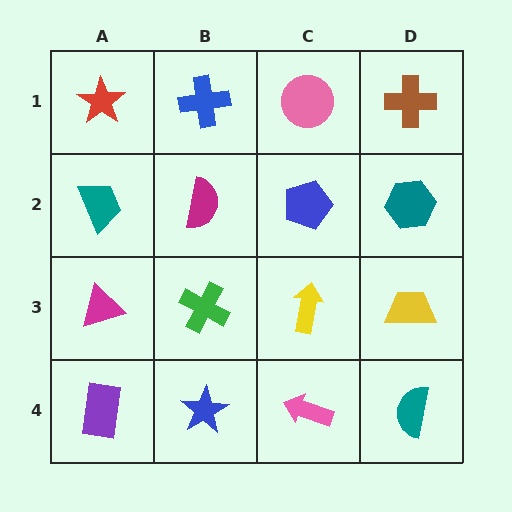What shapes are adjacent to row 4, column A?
A magenta triangle (row 3, column A), a blue star (row 4, column B).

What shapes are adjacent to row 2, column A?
A red star (row 1, column A), a magenta triangle (row 3, column A), a magenta semicircle (row 2, column B).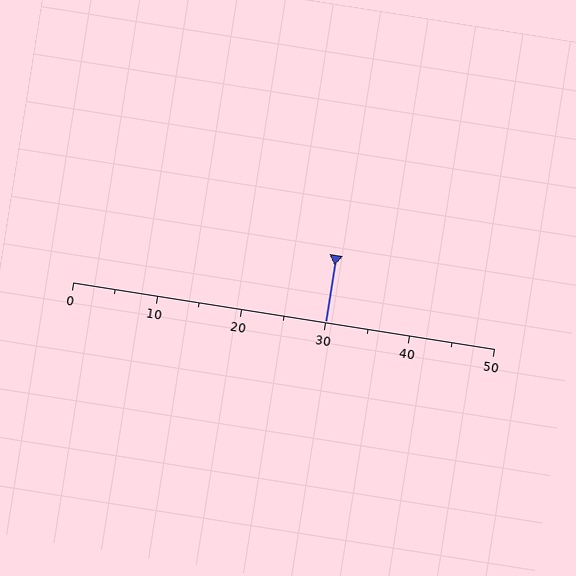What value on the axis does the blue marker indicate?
The marker indicates approximately 30.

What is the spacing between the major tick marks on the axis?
The major ticks are spaced 10 apart.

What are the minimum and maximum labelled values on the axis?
The axis runs from 0 to 50.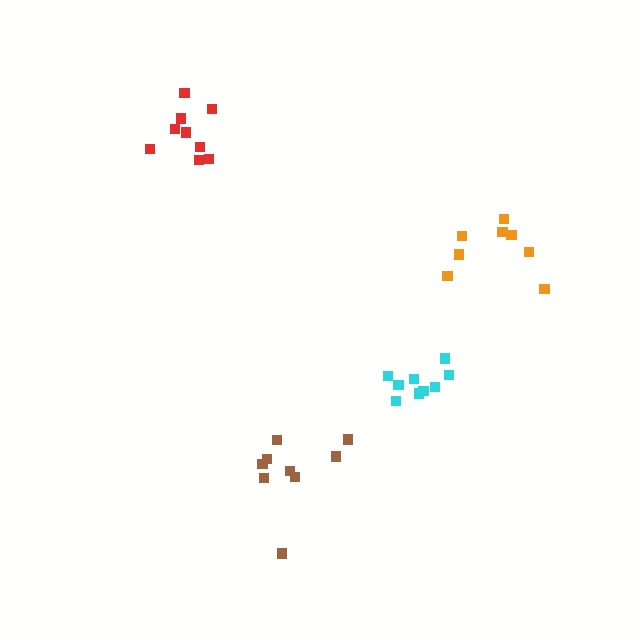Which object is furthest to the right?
The orange cluster is rightmost.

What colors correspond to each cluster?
The clusters are colored: brown, orange, red, cyan.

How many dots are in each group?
Group 1: 9 dots, Group 2: 8 dots, Group 3: 9 dots, Group 4: 9 dots (35 total).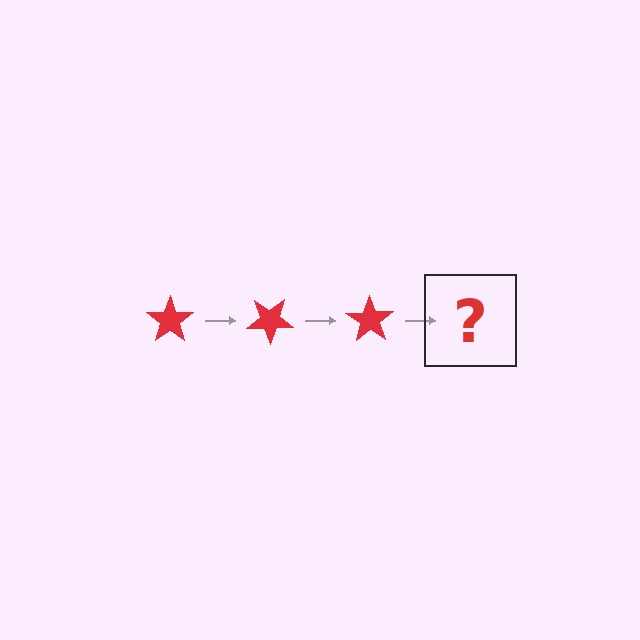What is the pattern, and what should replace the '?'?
The pattern is that the star rotates 35 degrees each step. The '?' should be a red star rotated 105 degrees.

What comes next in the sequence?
The next element should be a red star rotated 105 degrees.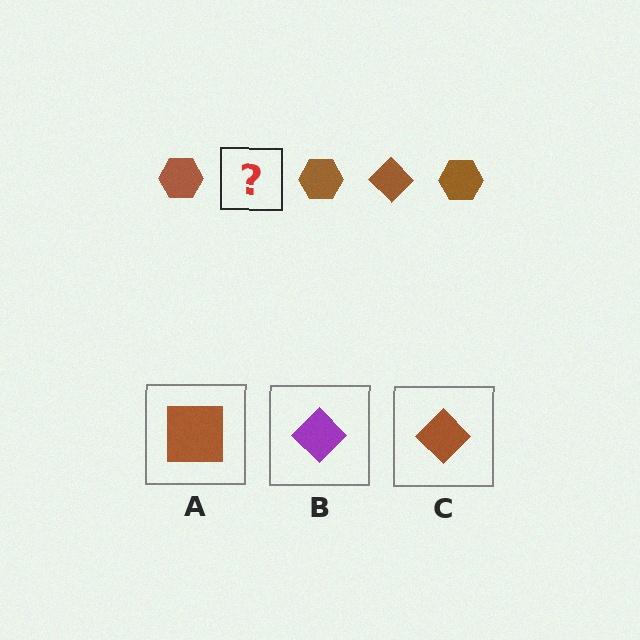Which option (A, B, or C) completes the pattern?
C.